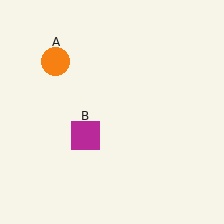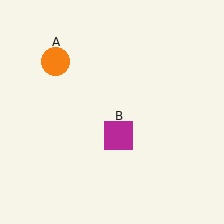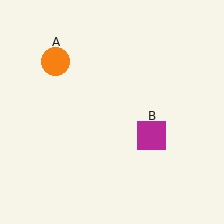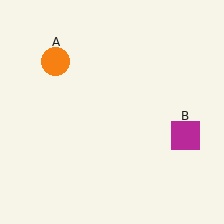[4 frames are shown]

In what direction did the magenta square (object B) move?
The magenta square (object B) moved right.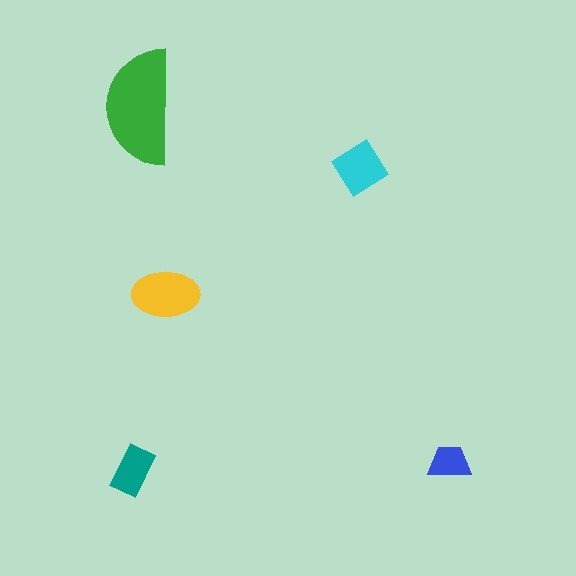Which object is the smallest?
The blue trapezoid.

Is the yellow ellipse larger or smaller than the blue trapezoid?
Larger.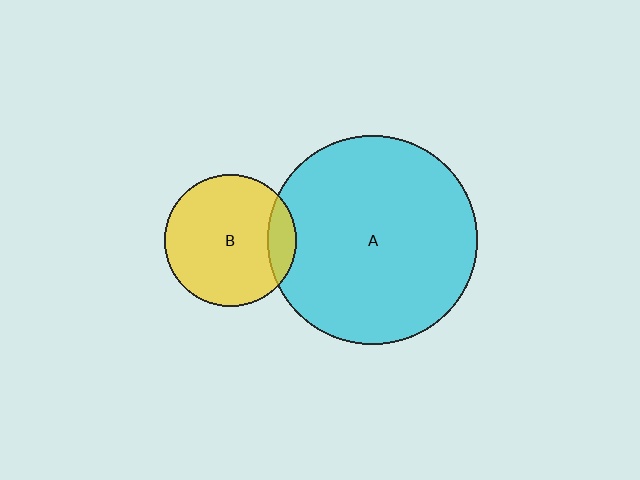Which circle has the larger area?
Circle A (cyan).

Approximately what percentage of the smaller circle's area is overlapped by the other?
Approximately 15%.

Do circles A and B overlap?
Yes.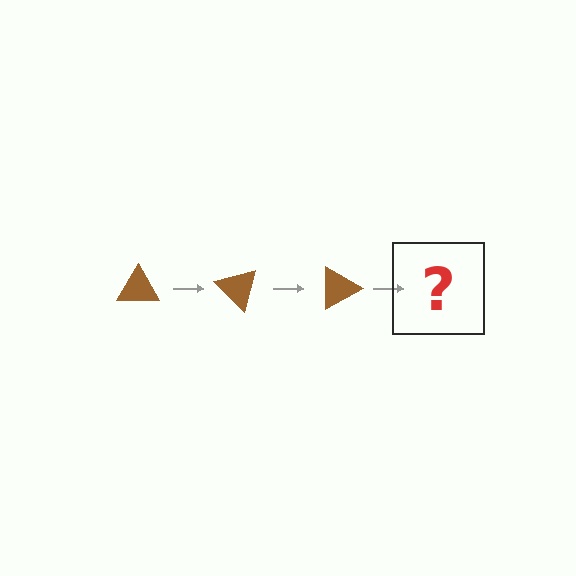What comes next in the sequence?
The next element should be a brown triangle rotated 135 degrees.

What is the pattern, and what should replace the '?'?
The pattern is that the triangle rotates 45 degrees each step. The '?' should be a brown triangle rotated 135 degrees.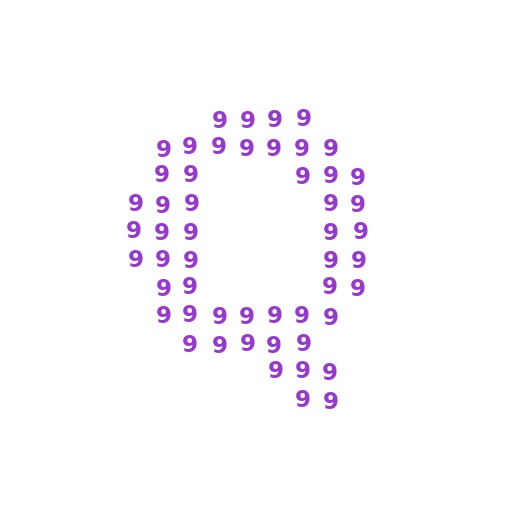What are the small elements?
The small elements are digit 9's.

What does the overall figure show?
The overall figure shows the letter Q.